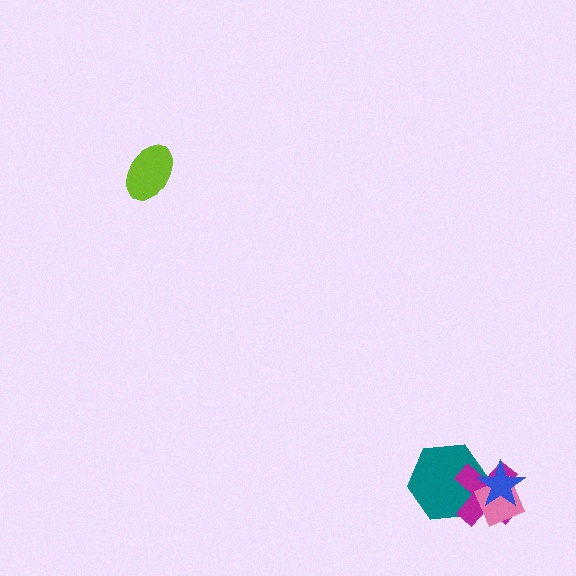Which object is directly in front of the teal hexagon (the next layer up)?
The magenta cross is directly in front of the teal hexagon.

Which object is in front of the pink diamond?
The blue star is in front of the pink diamond.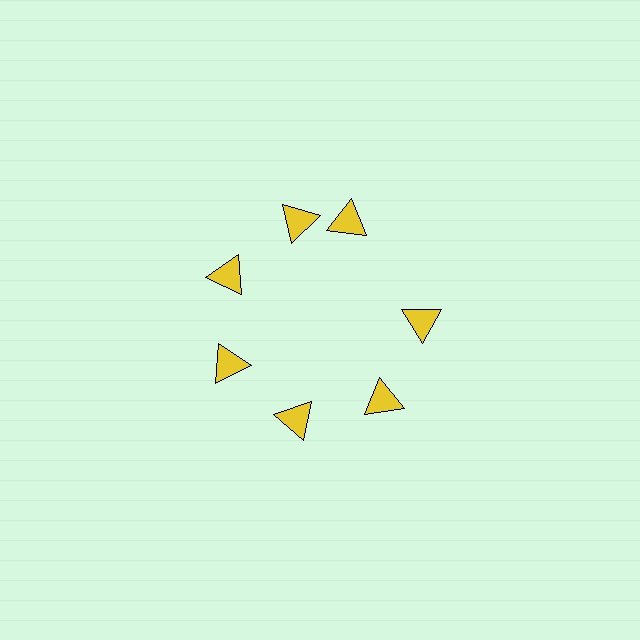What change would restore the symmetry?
The symmetry would be restored by rotating it back into even spacing with its neighbors so that all 7 triangles sit at equal angles and equal distance from the center.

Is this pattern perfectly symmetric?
No. The 7 yellow triangles are arranged in a ring, but one element near the 1 o'clock position is rotated out of alignment along the ring, breaking the 7-fold rotational symmetry.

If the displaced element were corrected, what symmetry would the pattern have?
It would have 7-fold rotational symmetry — the pattern would map onto itself every 51 degrees.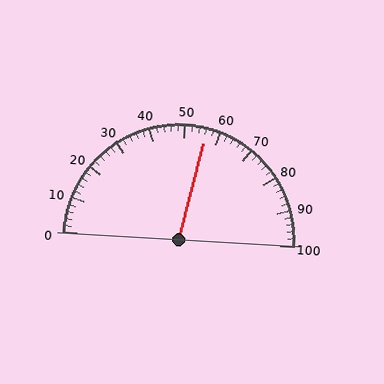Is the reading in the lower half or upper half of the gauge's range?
The reading is in the upper half of the range (0 to 100).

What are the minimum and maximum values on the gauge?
The gauge ranges from 0 to 100.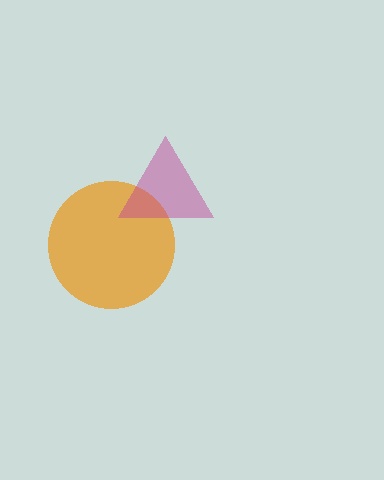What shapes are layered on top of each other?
The layered shapes are: an orange circle, a magenta triangle.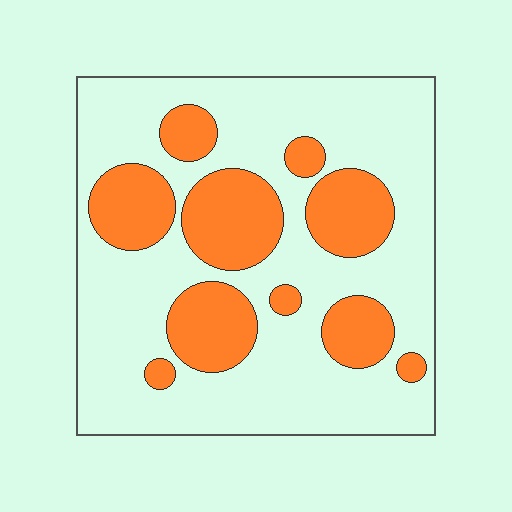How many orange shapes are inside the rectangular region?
10.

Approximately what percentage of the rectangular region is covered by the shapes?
Approximately 30%.